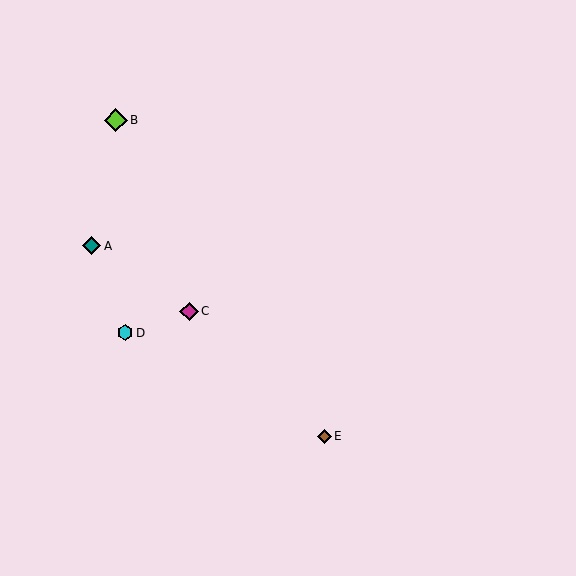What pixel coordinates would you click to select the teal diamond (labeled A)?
Click at (91, 246) to select the teal diamond A.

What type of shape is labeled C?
Shape C is a magenta diamond.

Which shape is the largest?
The lime diamond (labeled B) is the largest.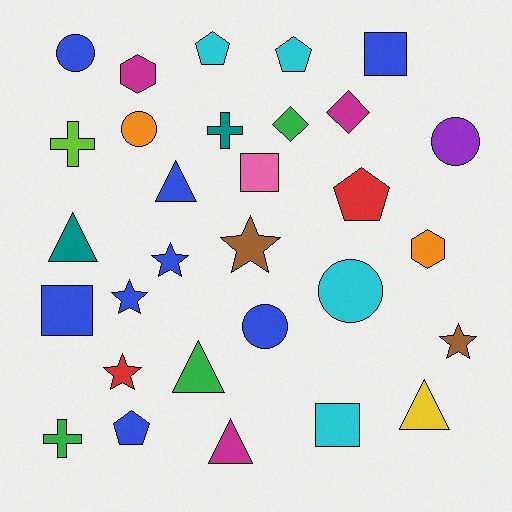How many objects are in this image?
There are 30 objects.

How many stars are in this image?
There are 5 stars.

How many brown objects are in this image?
There are 2 brown objects.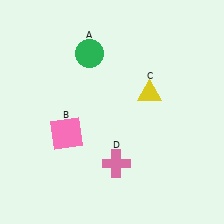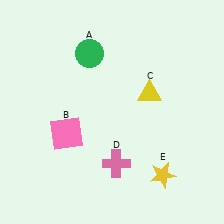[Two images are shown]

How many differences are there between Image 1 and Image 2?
There is 1 difference between the two images.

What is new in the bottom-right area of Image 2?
A yellow star (E) was added in the bottom-right area of Image 2.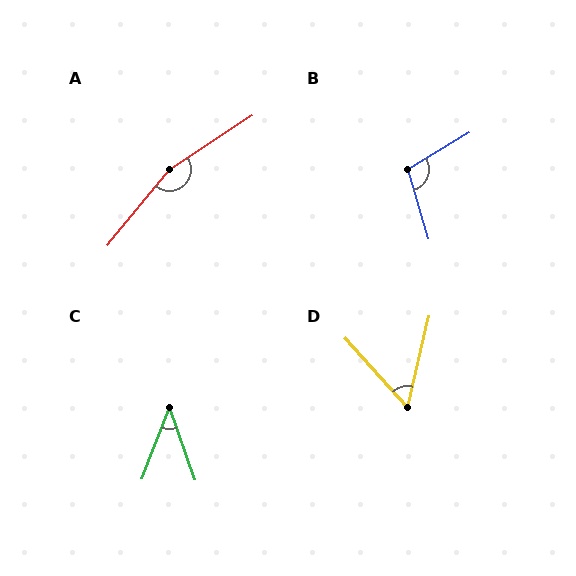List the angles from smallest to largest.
C (41°), D (56°), B (105°), A (163°).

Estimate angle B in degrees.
Approximately 105 degrees.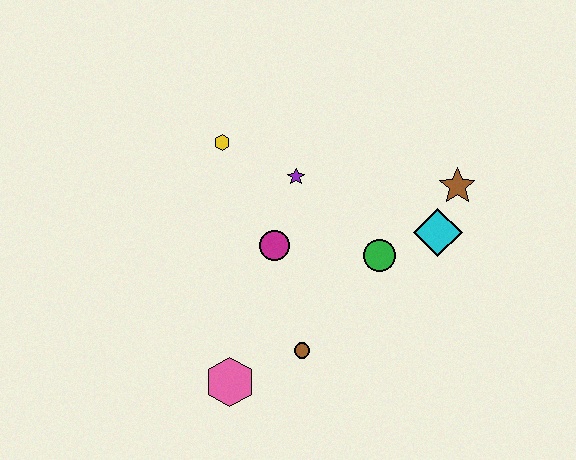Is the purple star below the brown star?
No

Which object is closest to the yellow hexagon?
The purple star is closest to the yellow hexagon.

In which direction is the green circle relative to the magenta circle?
The green circle is to the right of the magenta circle.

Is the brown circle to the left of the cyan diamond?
Yes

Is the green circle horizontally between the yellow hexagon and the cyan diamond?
Yes